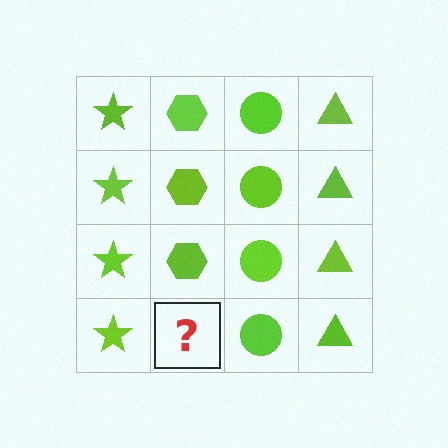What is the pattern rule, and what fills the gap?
The rule is that each column has a consistent shape. The gap should be filled with a lime hexagon.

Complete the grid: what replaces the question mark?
The question mark should be replaced with a lime hexagon.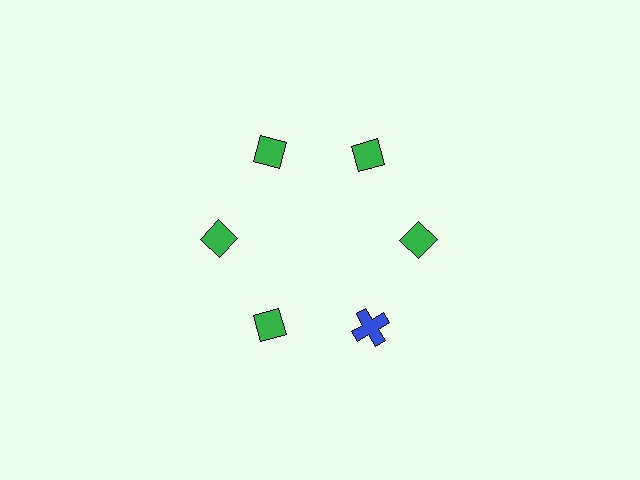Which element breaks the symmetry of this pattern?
The blue cross at roughly the 5 o'clock position breaks the symmetry. All other shapes are green diamonds.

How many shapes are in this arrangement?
There are 6 shapes arranged in a ring pattern.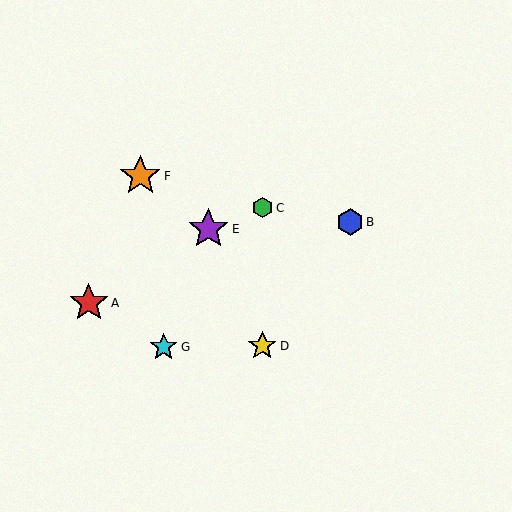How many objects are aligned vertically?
2 objects (C, D) are aligned vertically.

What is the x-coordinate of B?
Object B is at x≈350.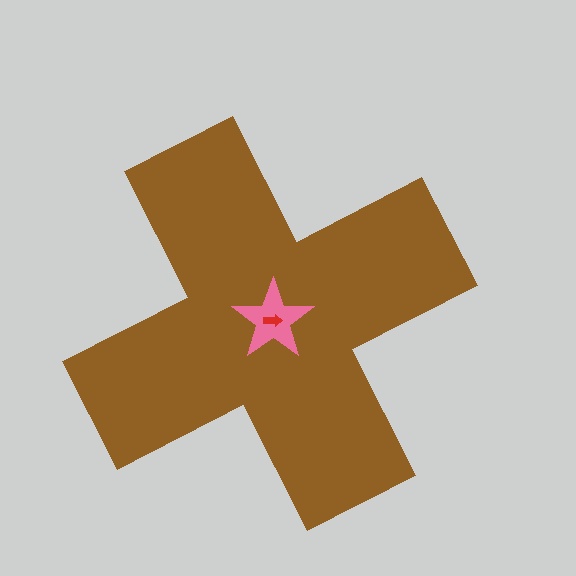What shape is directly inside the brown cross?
The pink star.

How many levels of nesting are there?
3.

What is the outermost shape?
The brown cross.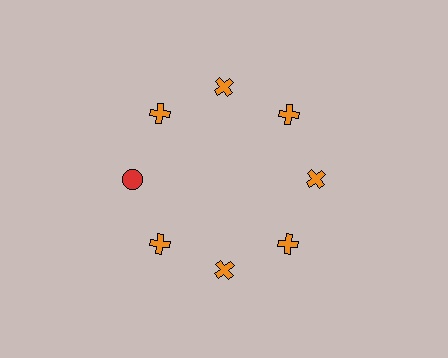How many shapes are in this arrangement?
There are 8 shapes arranged in a ring pattern.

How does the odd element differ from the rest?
It differs in both color (red instead of orange) and shape (circle instead of cross).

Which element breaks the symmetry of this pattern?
The red circle at roughly the 9 o'clock position breaks the symmetry. All other shapes are orange crosses.